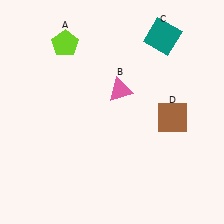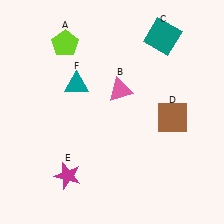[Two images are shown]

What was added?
A magenta star (E), a teal triangle (F) were added in Image 2.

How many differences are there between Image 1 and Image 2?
There are 2 differences between the two images.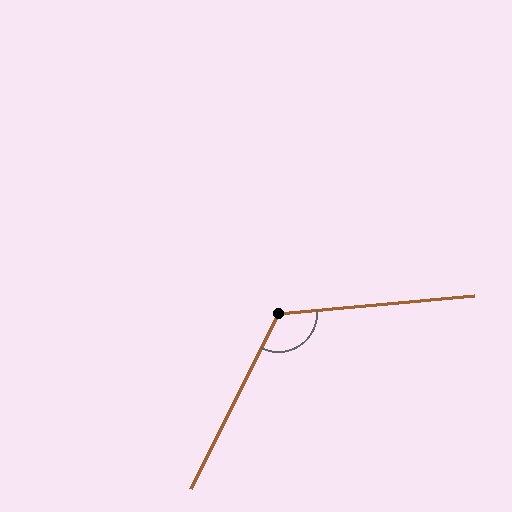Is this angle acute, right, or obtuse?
It is obtuse.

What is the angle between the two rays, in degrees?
Approximately 122 degrees.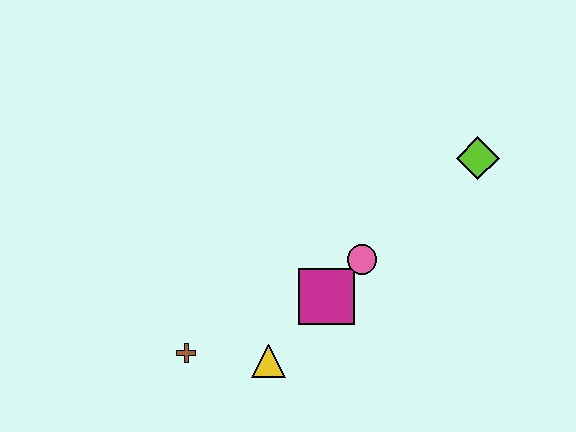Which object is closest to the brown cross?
The yellow triangle is closest to the brown cross.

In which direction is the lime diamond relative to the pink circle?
The lime diamond is to the right of the pink circle.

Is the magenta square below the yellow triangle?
No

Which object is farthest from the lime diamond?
The brown cross is farthest from the lime diamond.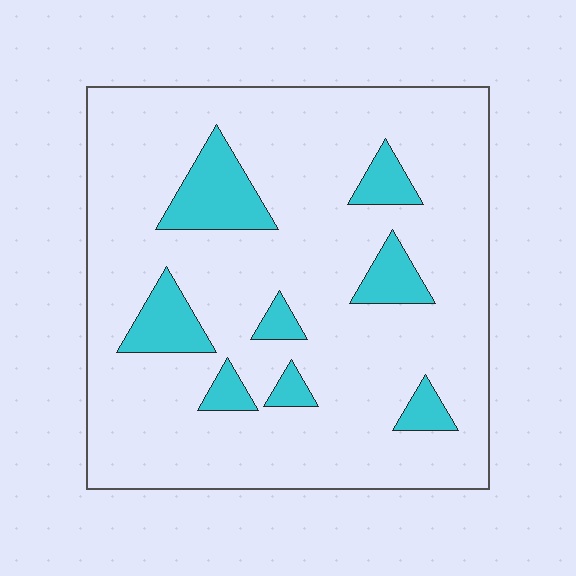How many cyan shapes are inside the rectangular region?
8.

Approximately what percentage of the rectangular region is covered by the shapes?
Approximately 15%.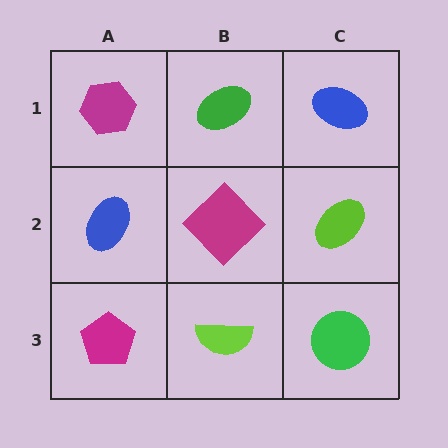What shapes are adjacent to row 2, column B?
A green ellipse (row 1, column B), a lime semicircle (row 3, column B), a blue ellipse (row 2, column A), a lime ellipse (row 2, column C).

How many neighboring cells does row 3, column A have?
2.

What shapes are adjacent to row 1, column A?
A blue ellipse (row 2, column A), a green ellipse (row 1, column B).